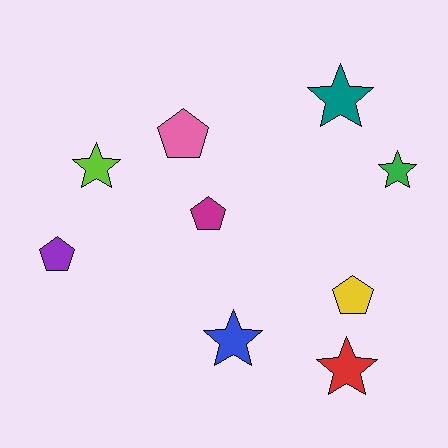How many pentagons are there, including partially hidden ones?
There are 4 pentagons.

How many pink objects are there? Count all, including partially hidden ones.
There is 1 pink object.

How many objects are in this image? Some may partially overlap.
There are 9 objects.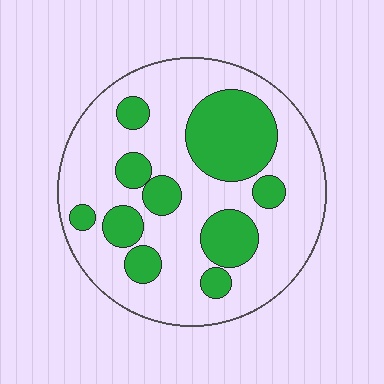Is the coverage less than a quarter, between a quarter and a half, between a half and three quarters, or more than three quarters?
Between a quarter and a half.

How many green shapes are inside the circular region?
10.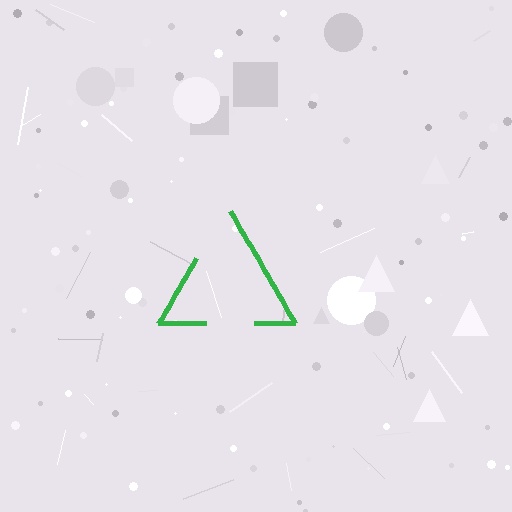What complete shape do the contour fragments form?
The contour fragments form a triangle.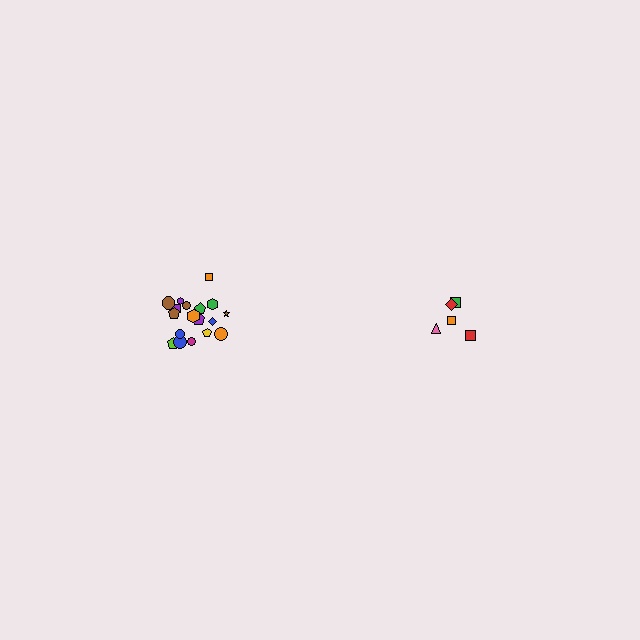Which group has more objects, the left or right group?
The left group.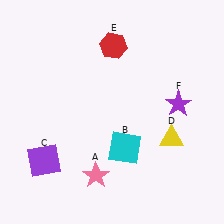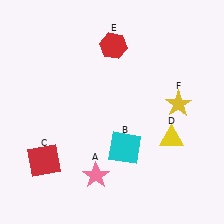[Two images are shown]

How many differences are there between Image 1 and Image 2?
There are 2 differences between the two images.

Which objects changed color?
C changed from purple to red. F changed from purple to yellow.